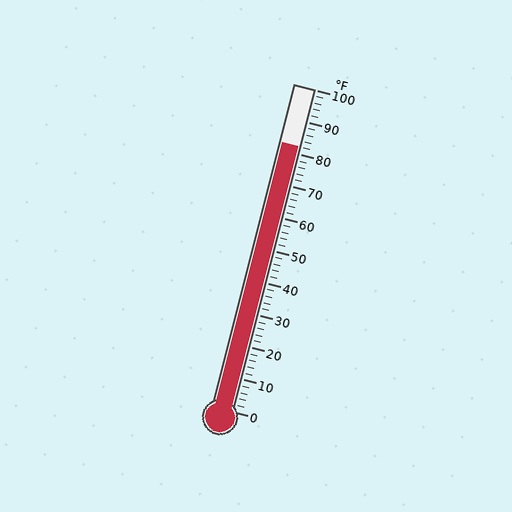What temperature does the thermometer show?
The thermometer shows approximately 82°F.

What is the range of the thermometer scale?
The thermometer scale ranges from 0°F to 100°F.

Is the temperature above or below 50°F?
The temperature is above 50°F.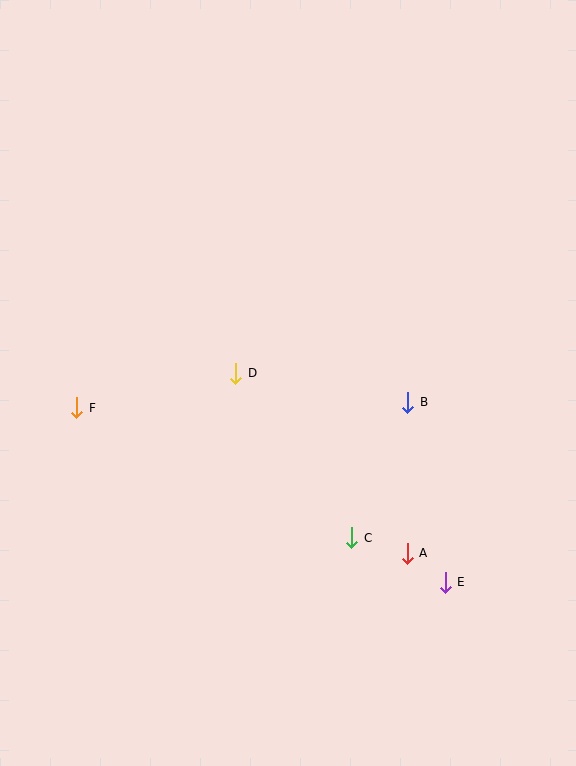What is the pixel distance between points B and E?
The distance between B and E is 184 pixels.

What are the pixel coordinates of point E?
Point E is at (445, 582).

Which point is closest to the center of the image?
Point D at (236, 373) is closest to the center.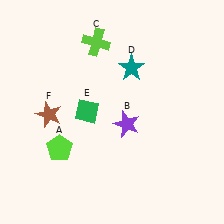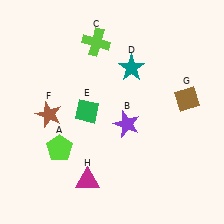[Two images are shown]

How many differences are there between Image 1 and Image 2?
There are 2 differences between the two images.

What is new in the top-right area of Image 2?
A brown diamond (G) was added in the top-right area of Image 2.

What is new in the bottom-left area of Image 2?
A magenta triangle (H) was added in the bottom-left area of Image 2.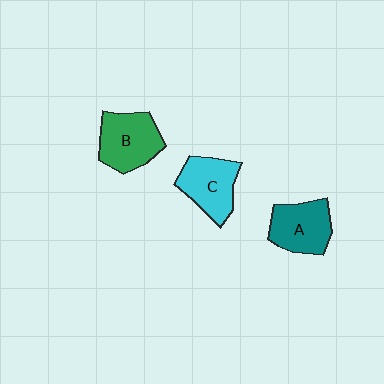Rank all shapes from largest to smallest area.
From largest to smallest: B (green), C (cyan), A (teal).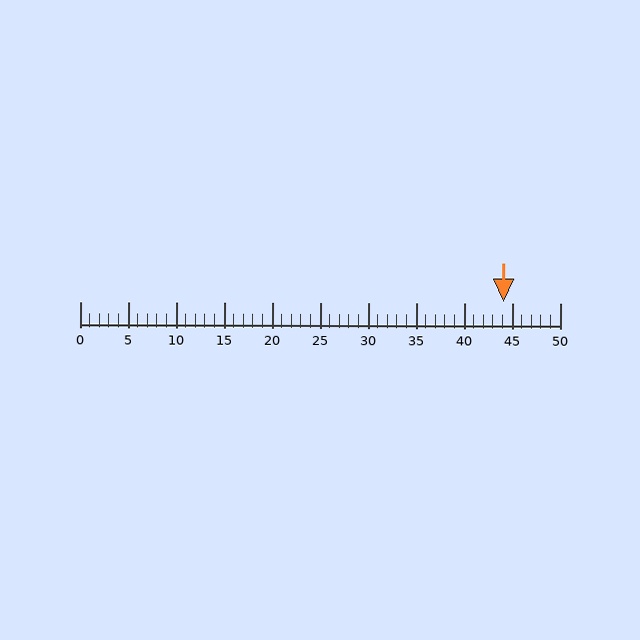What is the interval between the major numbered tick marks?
The major tick marks are spaced 5 units apart.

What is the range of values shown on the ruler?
The ruler shows values from 0 to 50.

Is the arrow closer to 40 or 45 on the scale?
The arrow is closer to 45.